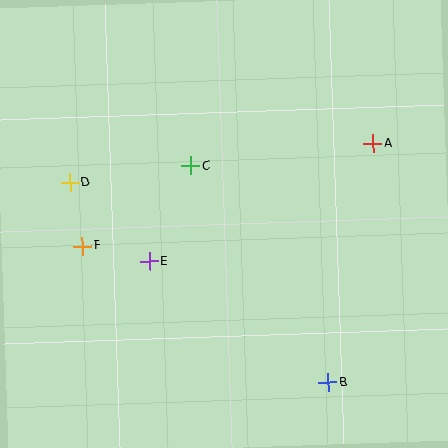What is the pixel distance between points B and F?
The distance between B and F is 281 pixels.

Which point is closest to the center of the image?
Point C at (191, 166) is closest to the center.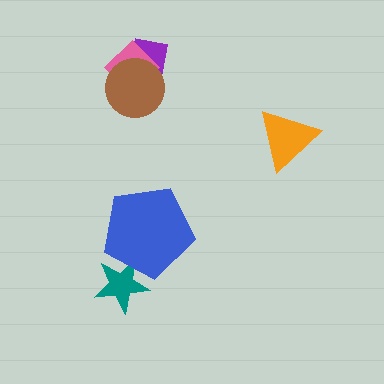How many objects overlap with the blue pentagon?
1 object overlaps with the blue pentagon.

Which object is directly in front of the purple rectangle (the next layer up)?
The pink diamond is directly in front of the purple rectangle.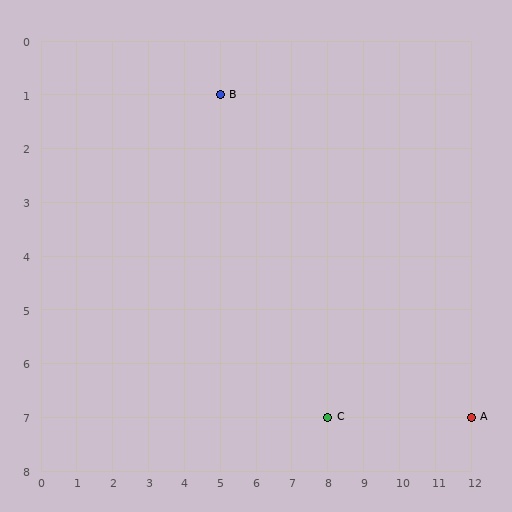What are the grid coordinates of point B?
Point B is at grid coordinates (5, 1).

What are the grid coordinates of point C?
Point C is at grid coordinates (8, 7).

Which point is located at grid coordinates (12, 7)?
Point A is at (12, 7).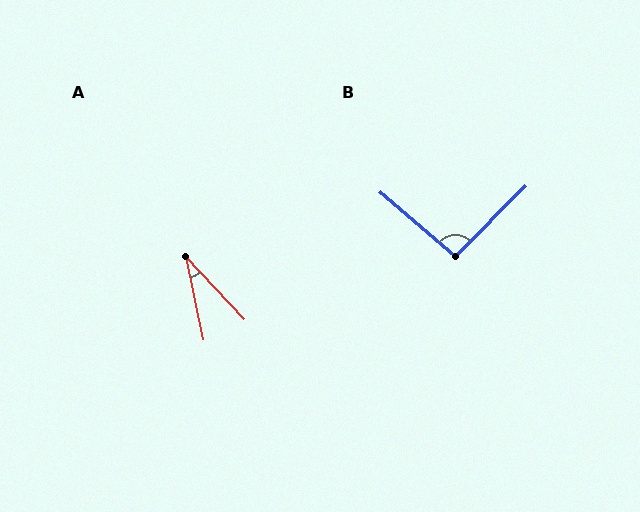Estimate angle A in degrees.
Approximately 31 degrees.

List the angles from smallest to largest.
A (31°), B (95°).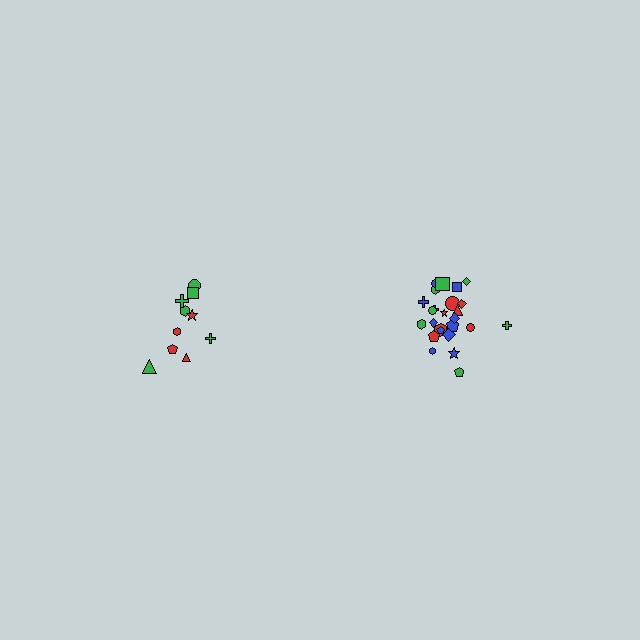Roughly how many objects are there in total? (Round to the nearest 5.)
Roughly 35 objects in total.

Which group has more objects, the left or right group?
The right group.